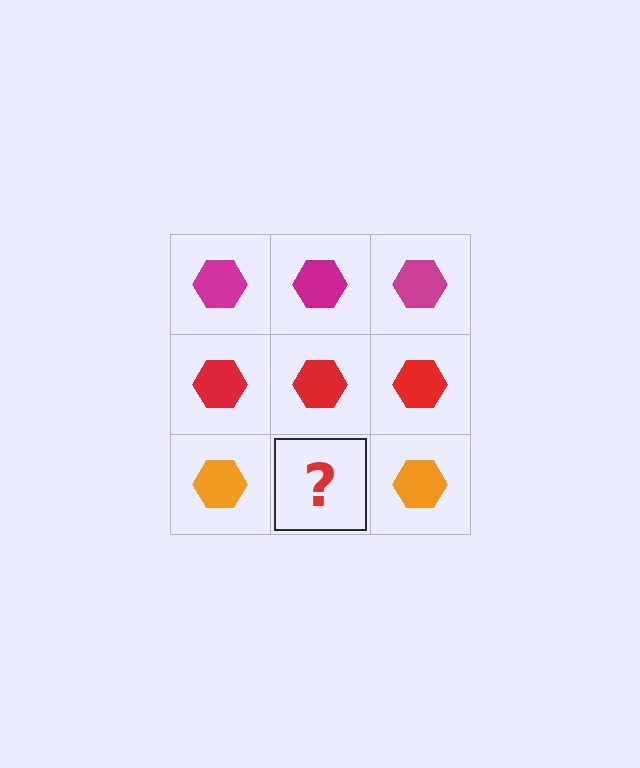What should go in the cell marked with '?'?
The missing cell should contain an orange hexagon.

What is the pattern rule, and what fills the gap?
The rule is that each row has a consistent color. The gap should be filled with an orange hexagon.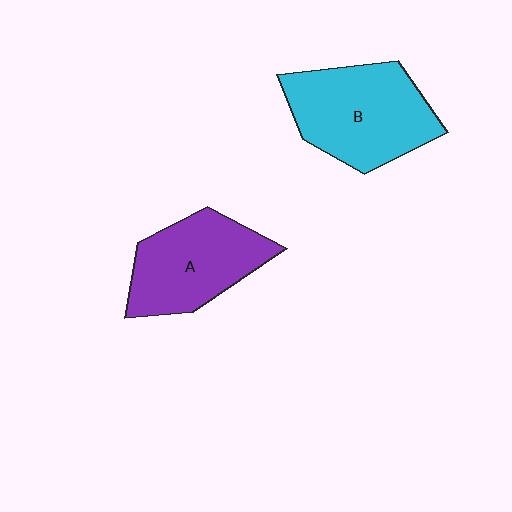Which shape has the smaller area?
Shape A (purple).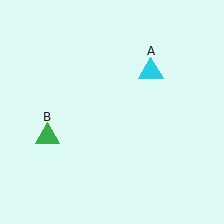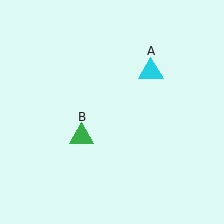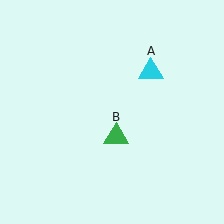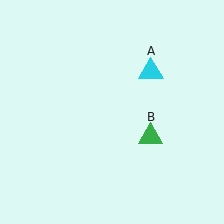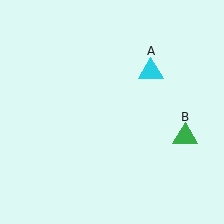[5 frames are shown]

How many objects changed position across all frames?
1 object changed position: green triangle (object B).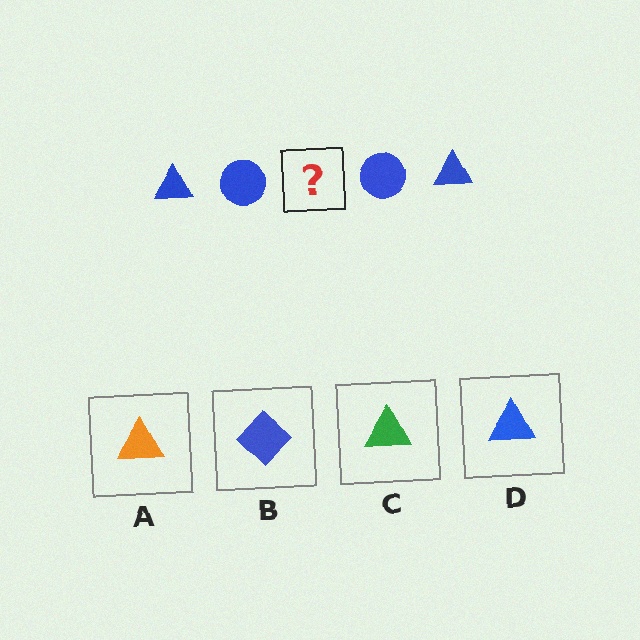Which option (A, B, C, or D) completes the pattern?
D.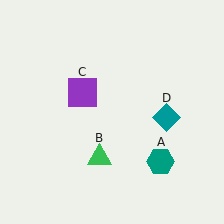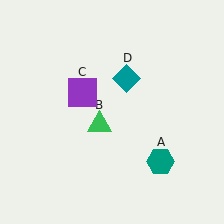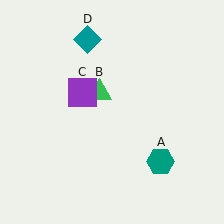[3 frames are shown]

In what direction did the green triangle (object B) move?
The green triangle (object B) moved up.